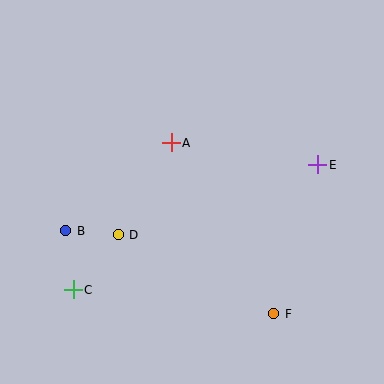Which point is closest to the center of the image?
Point A at (171, 143) is closest to the center.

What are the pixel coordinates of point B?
Point B is at (66, 231).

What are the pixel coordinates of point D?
Point D is at (118, 235).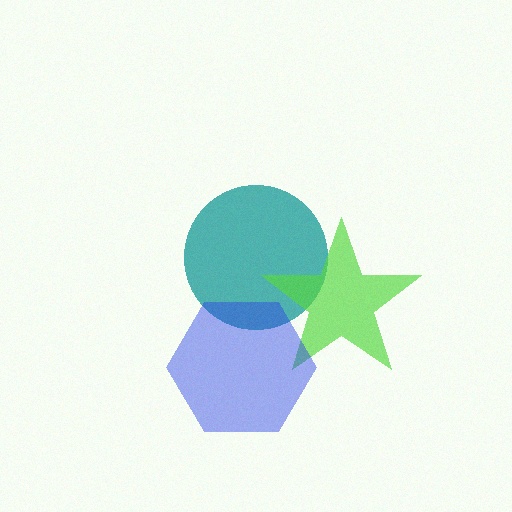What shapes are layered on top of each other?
The layered shapes are: a teal circle, a lime star, a blue hexagon.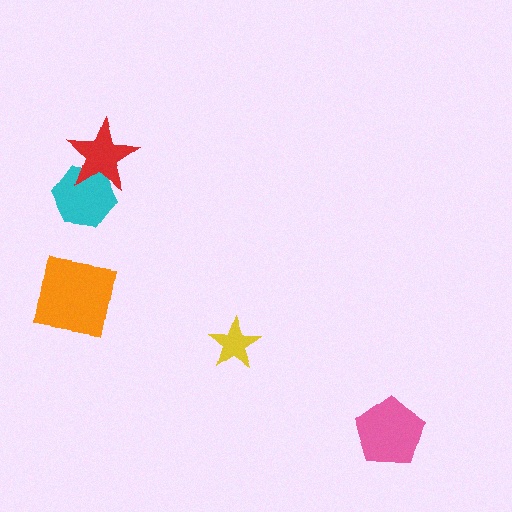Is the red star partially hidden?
No, no other shape covers it.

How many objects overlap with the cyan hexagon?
1 object overlaps with the cyan hexagon.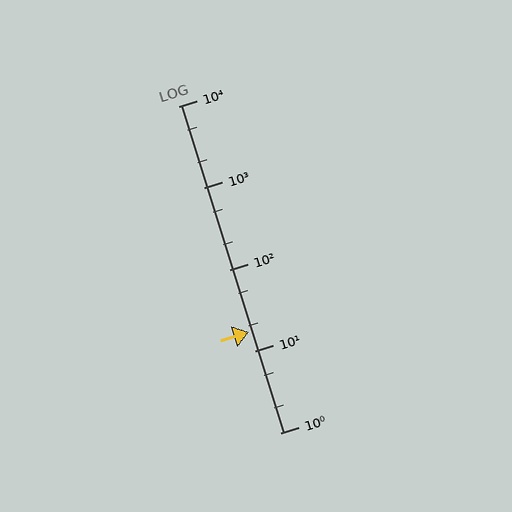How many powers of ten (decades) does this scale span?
The scale spans 4 decades, from 1 to 10000.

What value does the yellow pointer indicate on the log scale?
The pointer indicates approximately 17.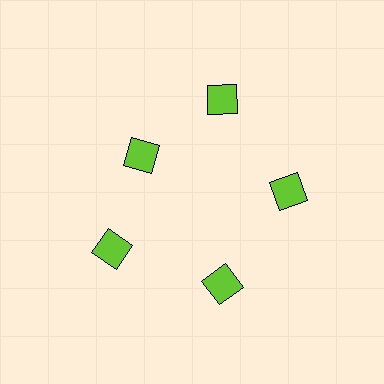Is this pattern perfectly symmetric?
No. The 5 lime squares are arranged in a ring, but one element near the 10 o'clock position is pulled inward toward the center, breaking the 5-fold rotational symmetry.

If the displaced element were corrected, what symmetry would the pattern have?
It would have 5-fold rotational symmetry — the pattern would map onto itself every 72 degrees.